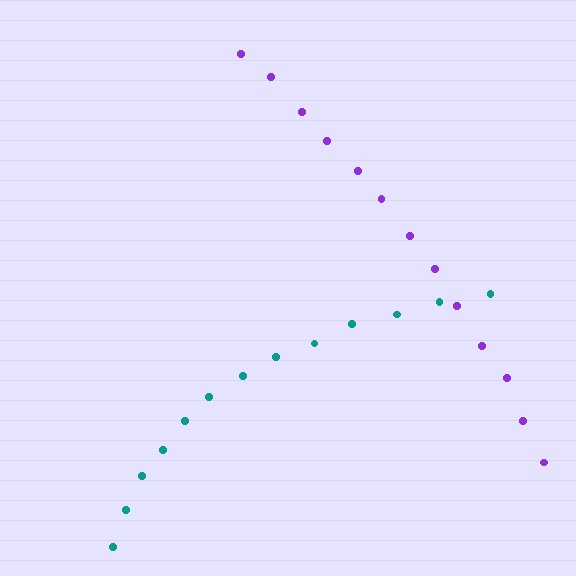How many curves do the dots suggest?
There are 2 distinct paths.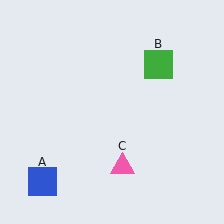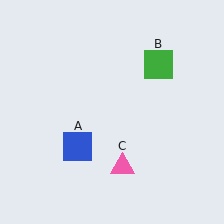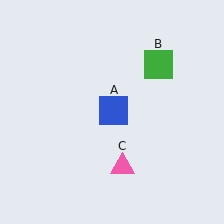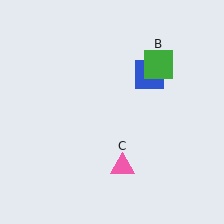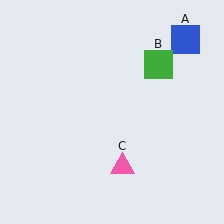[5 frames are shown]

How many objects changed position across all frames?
1 object changed position: blue square (object A).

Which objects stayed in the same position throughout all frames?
Green square (object B) and pink triangle (object C) remained stationary.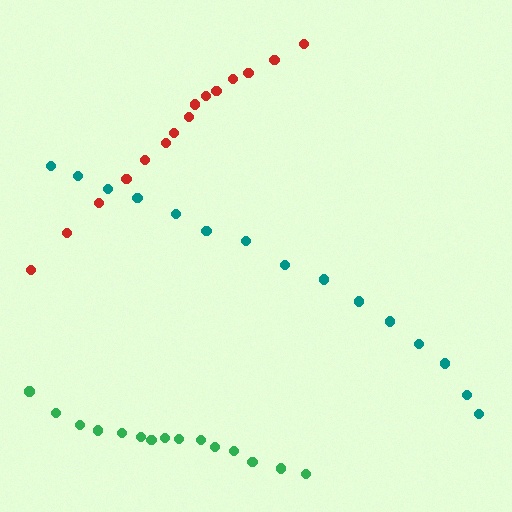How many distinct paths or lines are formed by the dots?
There are 3 distinct paths.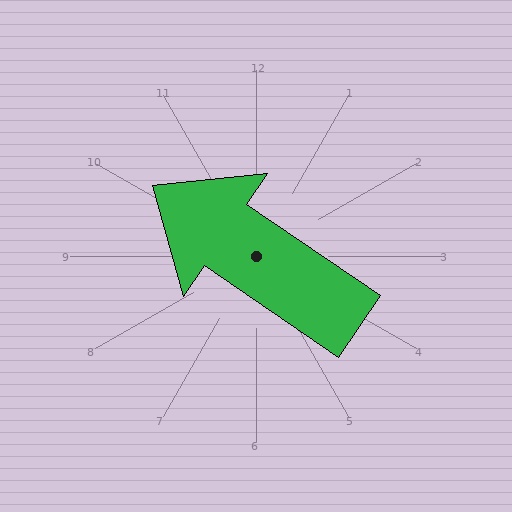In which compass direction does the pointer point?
Northwest.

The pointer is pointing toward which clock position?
Roughly 10 o'clock.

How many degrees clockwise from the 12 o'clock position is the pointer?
Approximately 304 degrees.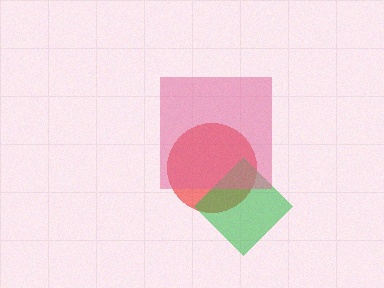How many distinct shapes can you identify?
There are 3 distinct shapes: a red circle, a green diamond, a pink square.